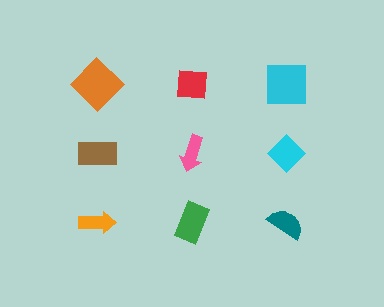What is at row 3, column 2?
A green rectangle.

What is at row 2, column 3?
A cyan diamond.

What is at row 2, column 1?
A brown rectangle.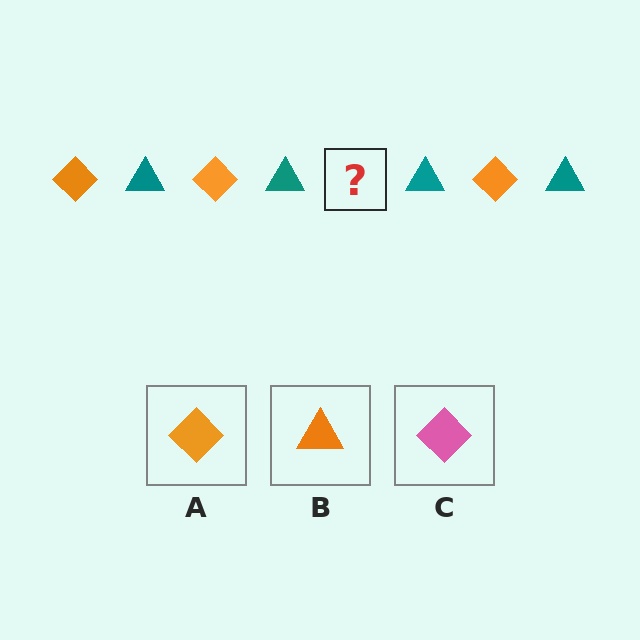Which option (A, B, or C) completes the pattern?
A.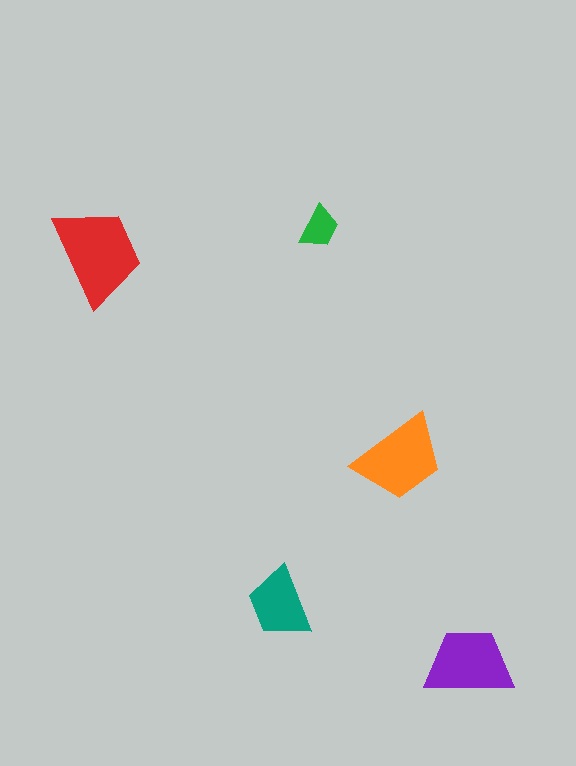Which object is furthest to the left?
The red trapezoid is leftmost.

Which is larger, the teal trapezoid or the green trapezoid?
The teal one.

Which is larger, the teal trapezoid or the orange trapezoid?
The orange one.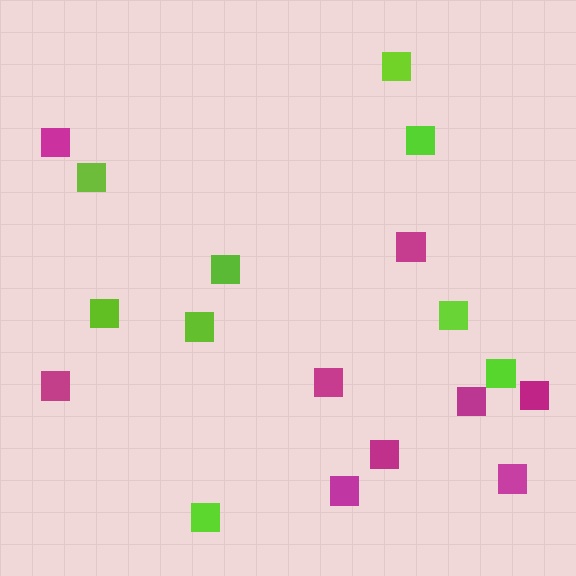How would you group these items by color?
There are 2 groups: one group of lime squares (9) and one group of magenta squares (9).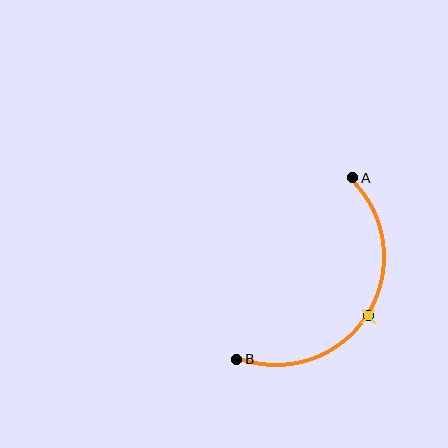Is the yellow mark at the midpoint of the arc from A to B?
Yes. The yellow mark lies on the arc at equal arc-length from both A and B — it is the arc midpoint.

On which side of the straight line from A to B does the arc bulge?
The arc bulges to the right of the straight line connecting A and B.